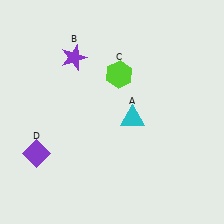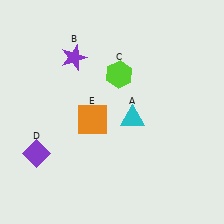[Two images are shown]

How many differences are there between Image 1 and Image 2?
There is 1 difference between the two images.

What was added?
An orange square (E) was added in Image 2.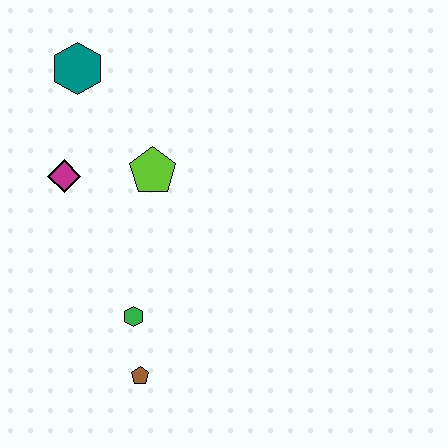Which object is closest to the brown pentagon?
The green hexagon is closest to the brown pentagon.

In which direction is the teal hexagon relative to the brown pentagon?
The teal hexagon is above the brown pentagon.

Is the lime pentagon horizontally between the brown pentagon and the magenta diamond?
No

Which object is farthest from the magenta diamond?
The brown pentagon is farthest from the magenta diamond.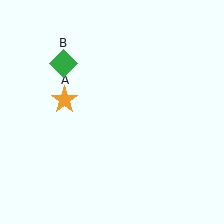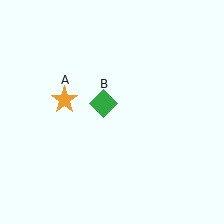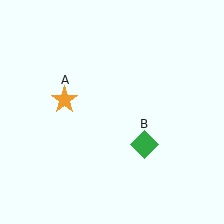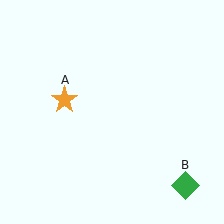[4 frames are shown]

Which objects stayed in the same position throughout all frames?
Orange star (object A) remained stationary.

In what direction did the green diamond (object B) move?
The green diamond (object B) moved down and to the right.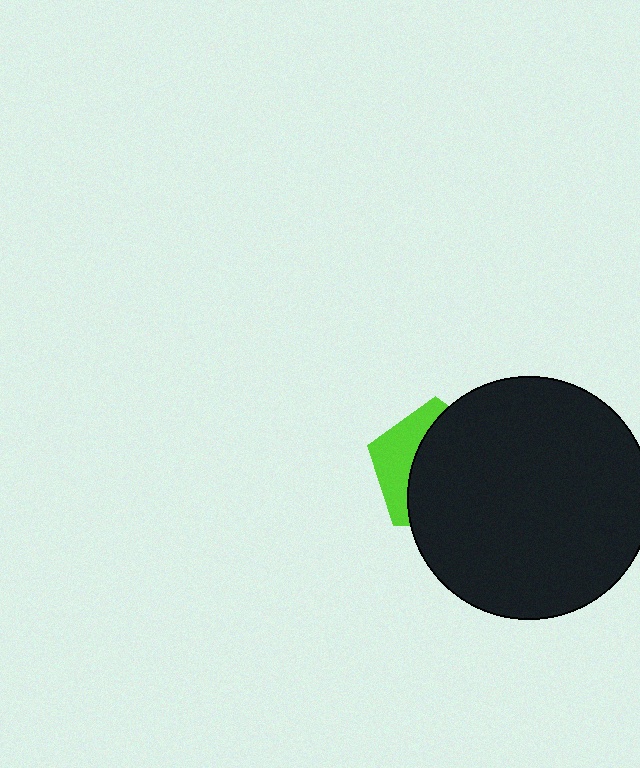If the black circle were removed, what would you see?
You would see the complete lime pentagon.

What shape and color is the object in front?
The object in front is a black circle.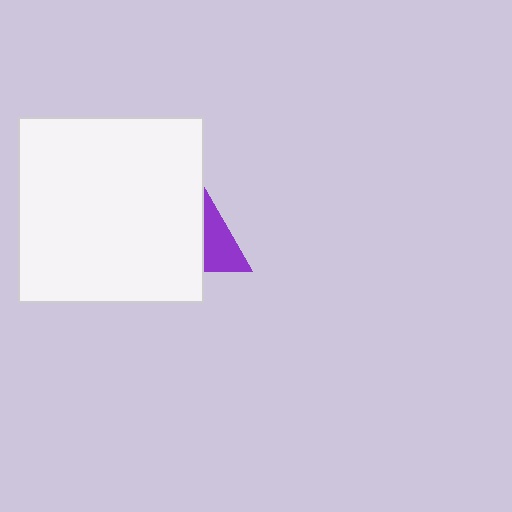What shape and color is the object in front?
The object in front is a white square.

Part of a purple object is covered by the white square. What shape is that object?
It is a triangle.